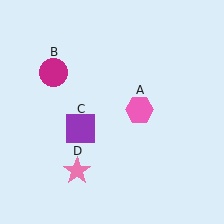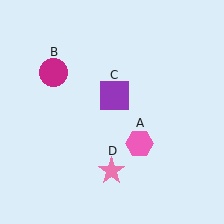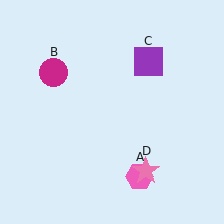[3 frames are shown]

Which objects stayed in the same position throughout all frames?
Magenta circle (object B) remained stationary.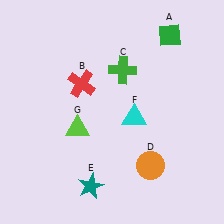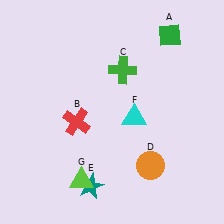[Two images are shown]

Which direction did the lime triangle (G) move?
The lime triangle (G) moved down.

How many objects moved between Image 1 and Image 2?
2 objects moved between the two images.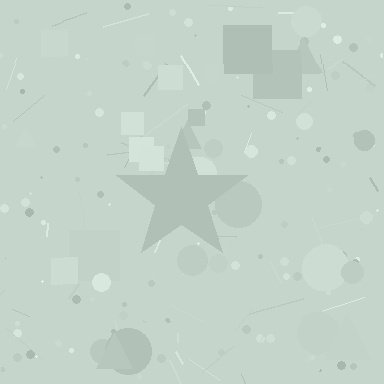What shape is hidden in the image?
A star is hidden in the image.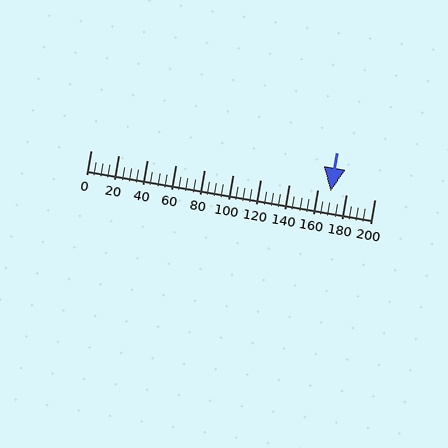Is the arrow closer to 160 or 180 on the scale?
The arrow is closer to 160.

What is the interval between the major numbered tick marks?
The major tick marks are spaced 20 units apart.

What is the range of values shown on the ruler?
The ruler shows values from 0 to 200.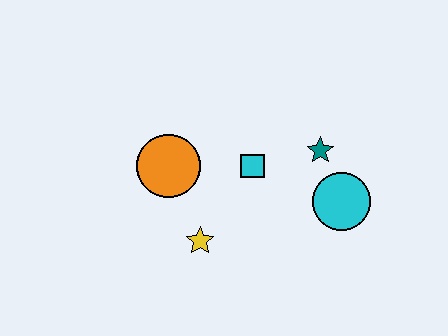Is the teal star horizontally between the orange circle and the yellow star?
No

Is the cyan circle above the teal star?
No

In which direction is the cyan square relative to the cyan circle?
The cyan square is to the left of the cyan circle.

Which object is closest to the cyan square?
The teal star is closest to the cyan square.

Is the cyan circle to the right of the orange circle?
Yes